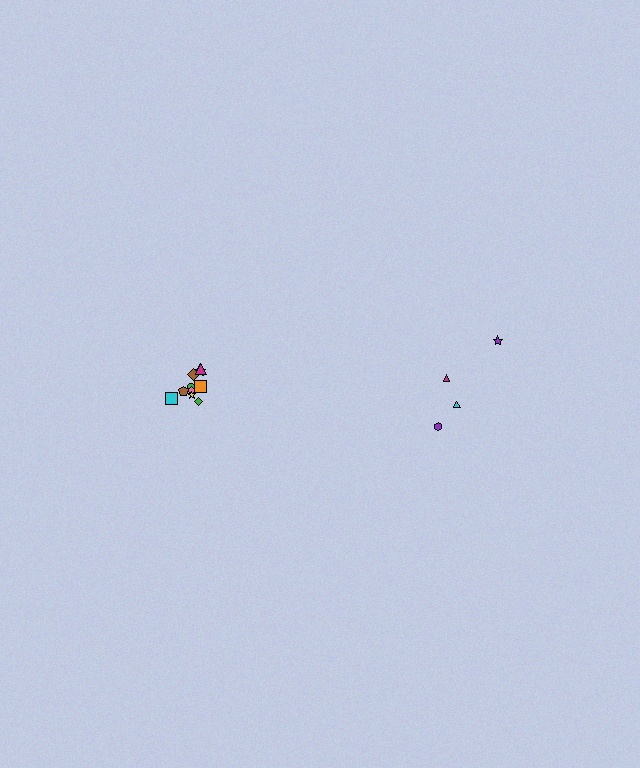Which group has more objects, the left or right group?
The left group.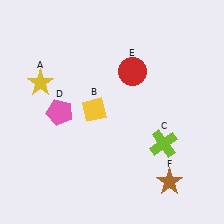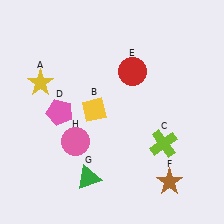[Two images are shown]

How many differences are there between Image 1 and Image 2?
There are 2 differences between the two images.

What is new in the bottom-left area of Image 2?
A green triangle (G) was added in the bottom-left area of Image 2.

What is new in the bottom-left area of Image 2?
A pink circle (H) was added in the bottom-left area of Image 2.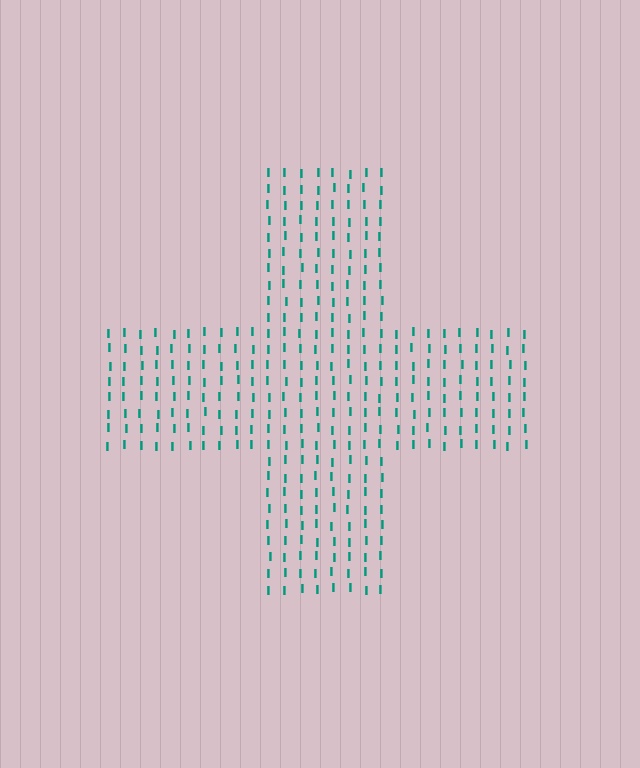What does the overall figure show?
The overall figure shows a cross.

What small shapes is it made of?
It is made of small letter I's.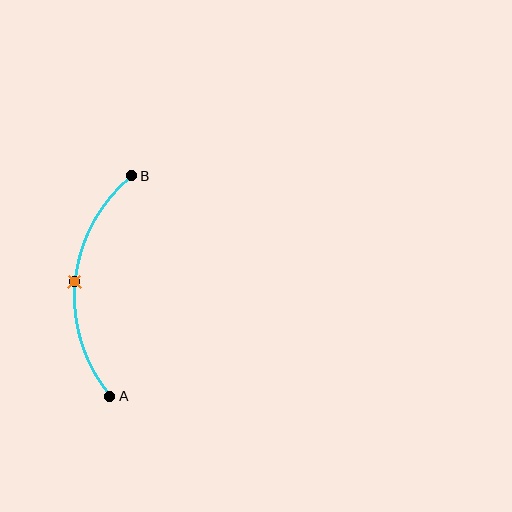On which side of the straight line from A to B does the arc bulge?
The arc bulges to the left of the straight line connecting A and B.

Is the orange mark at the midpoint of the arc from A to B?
Yes. The orange mark lies on the arc at equal arc-length from both A and B — it is the arc midpoint.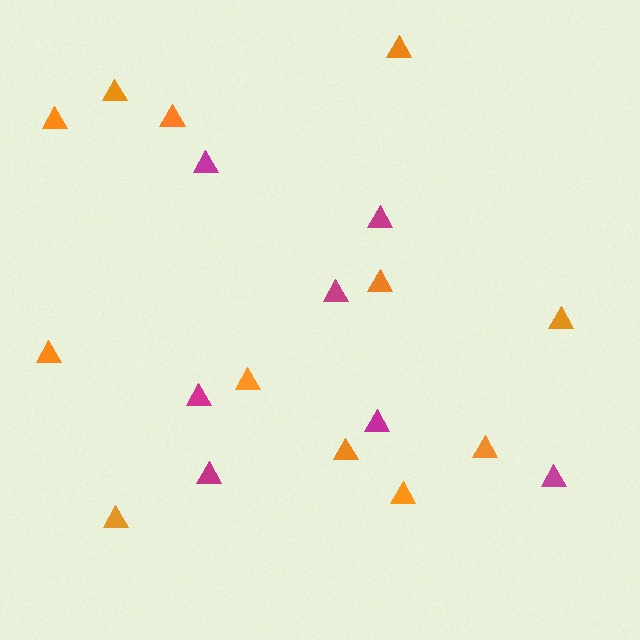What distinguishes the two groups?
There are 2 groups: one group of orange triangles (12) and one group of magenta triangles (7).